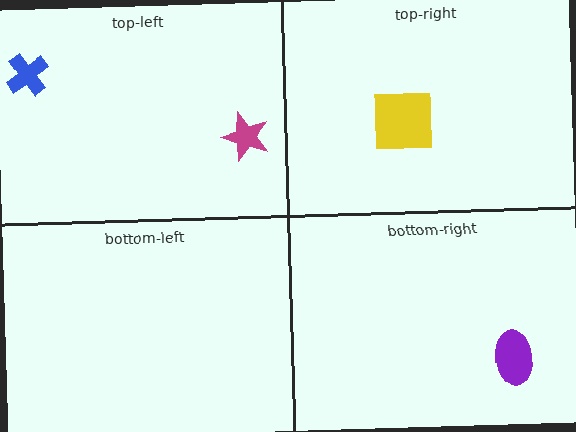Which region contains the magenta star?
The top-left region.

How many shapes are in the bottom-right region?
1.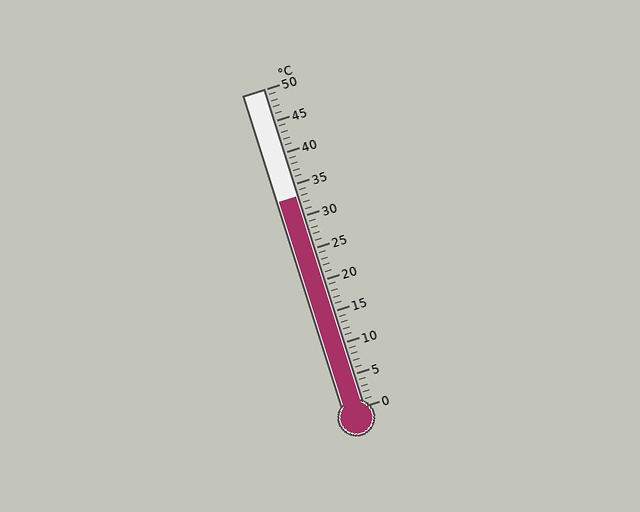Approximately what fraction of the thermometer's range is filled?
The thermometer is filled to approximately 65% of its range.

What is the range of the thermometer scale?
The thermometer scale ranges from 0°C to 50°C.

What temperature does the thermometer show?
The thermometer shows approximately 33°C.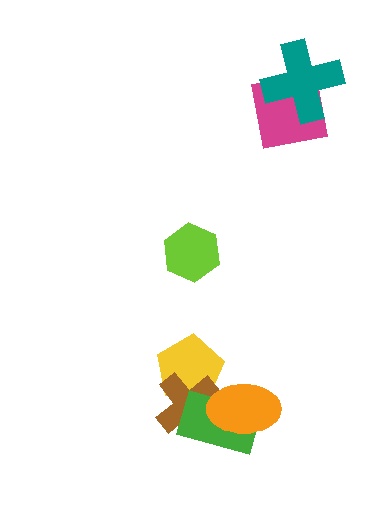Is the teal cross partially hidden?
No, no other shape covers it.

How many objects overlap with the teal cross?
1 object overlaps with the teal cross.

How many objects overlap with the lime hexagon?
0 objects overlap with the lime hexagon.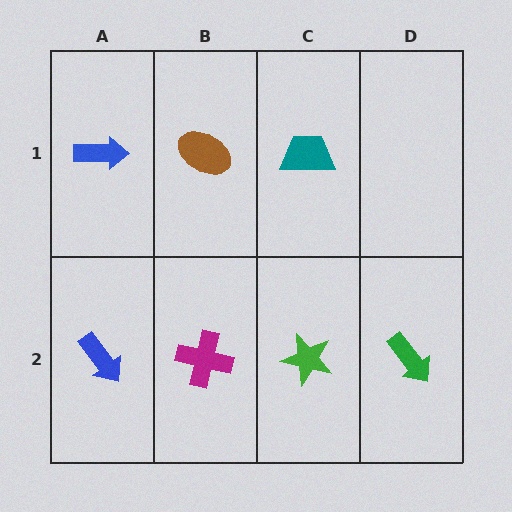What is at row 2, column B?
A magenta cross.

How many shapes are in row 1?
3 shapes.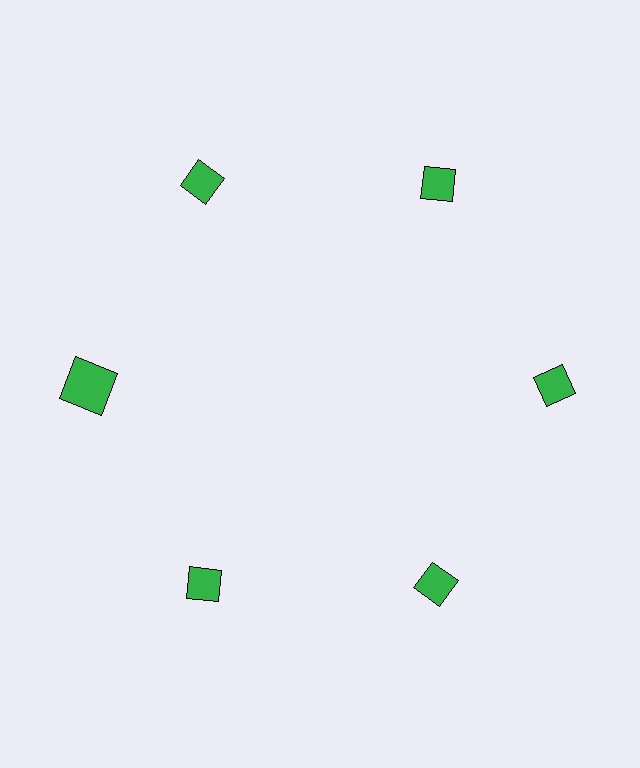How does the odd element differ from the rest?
It has a different shape: square instead of diamond.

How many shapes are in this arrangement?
There are 6 shapes arranged in a ring pattern.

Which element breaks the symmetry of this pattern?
The green square at roughly the 9 o'clock position breaks the symmetry. All other shapes are green diamonds.